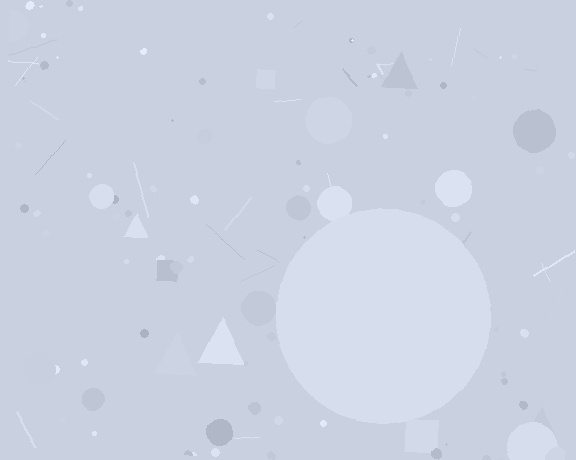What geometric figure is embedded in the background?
A circle is embedded in the background.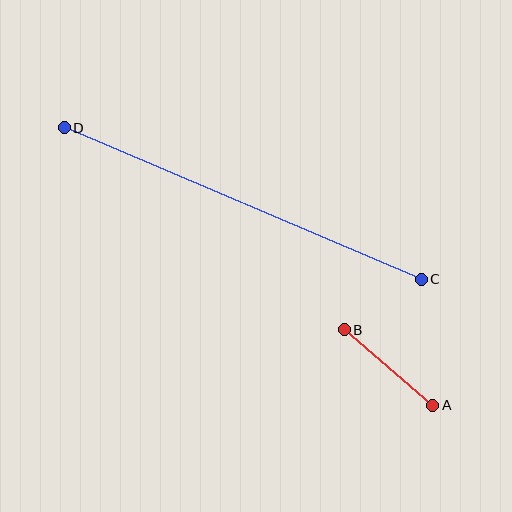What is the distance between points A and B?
The distance is approximately 116 pixels.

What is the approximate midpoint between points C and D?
The midpoint is at approximately (243, 204) pixels.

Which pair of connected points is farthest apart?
Points C and D are farthest apart.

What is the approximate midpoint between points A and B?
The midpoint is at approximately (388, 367) pixels.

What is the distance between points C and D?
The distance is approximately 388 pixels.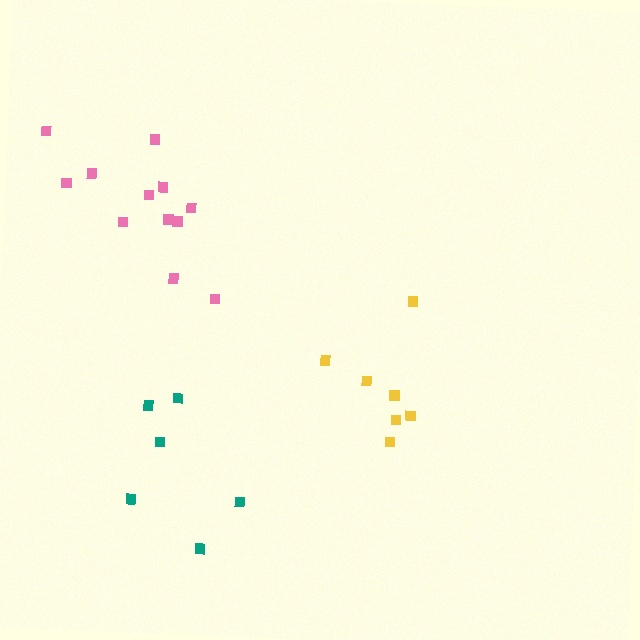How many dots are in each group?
Group 1: 12 dots, Group 2: 7 dots, Group 3: 6 dots (25 total).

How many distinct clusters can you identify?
There are 3 distinct clusters.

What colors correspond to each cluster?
The clusters are colored: pink, yellow, teal.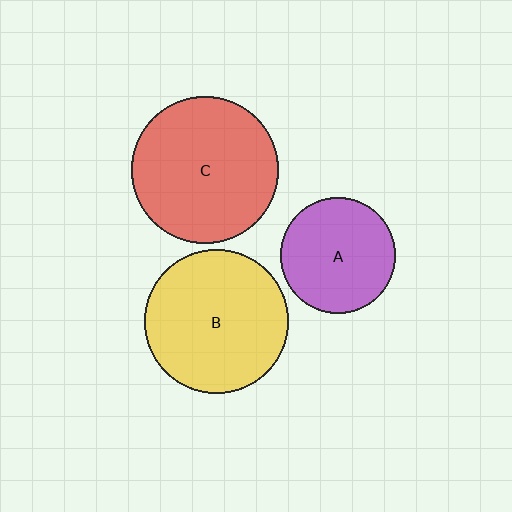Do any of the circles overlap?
No, none of the circles overlap.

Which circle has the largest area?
Circle C (red).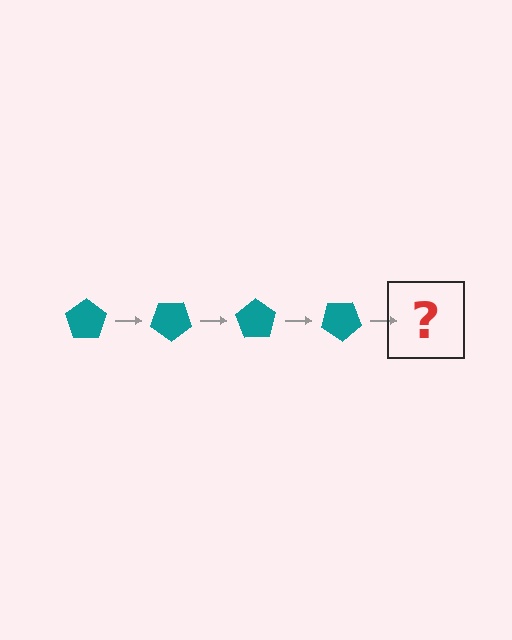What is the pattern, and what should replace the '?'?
The pattern is that the pentagon rotates 35 degrees each step. The '?' should be a teal pentagon rotated 140 degrees.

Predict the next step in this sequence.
The next step is a teal pentagon rotated 140 degrees.